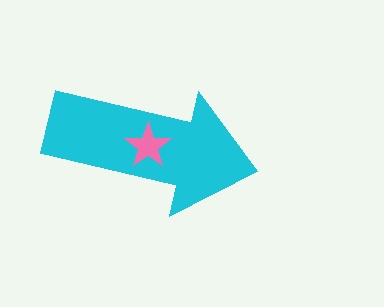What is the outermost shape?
The cyan arrow.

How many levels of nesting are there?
2.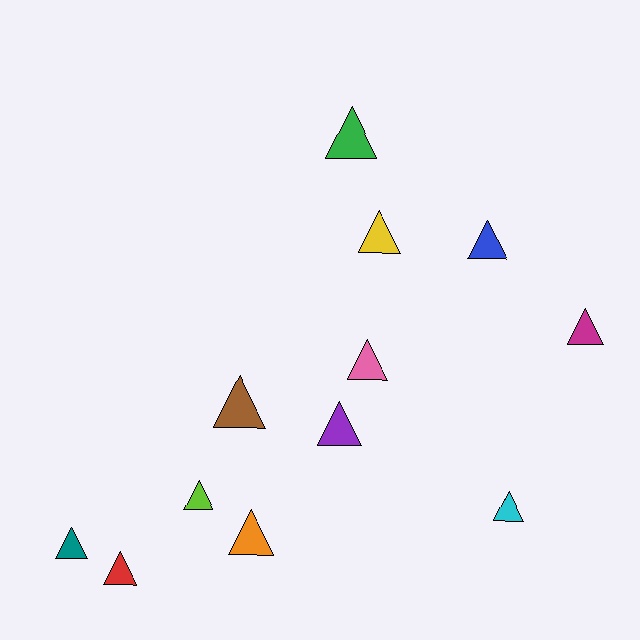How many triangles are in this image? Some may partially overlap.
There are 12 triangles.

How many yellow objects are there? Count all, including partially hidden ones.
There is 1 yellow object.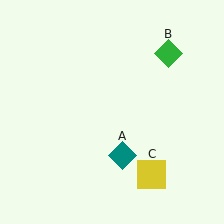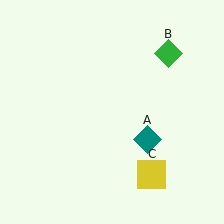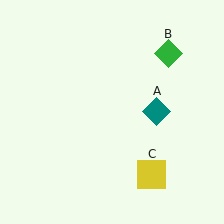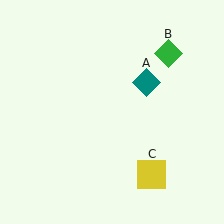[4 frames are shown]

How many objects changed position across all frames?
1 object changed position: teal diamond (object A).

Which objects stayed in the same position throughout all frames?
Green diamond (object B) and yellow square (object C) remained stationary.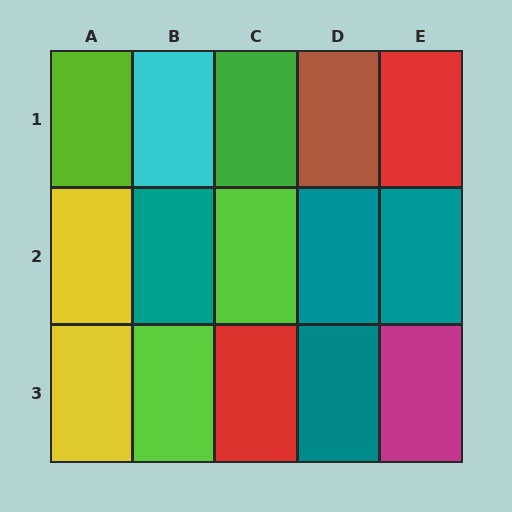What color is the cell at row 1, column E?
Red.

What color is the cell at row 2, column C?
Lime.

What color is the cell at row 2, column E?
Teal.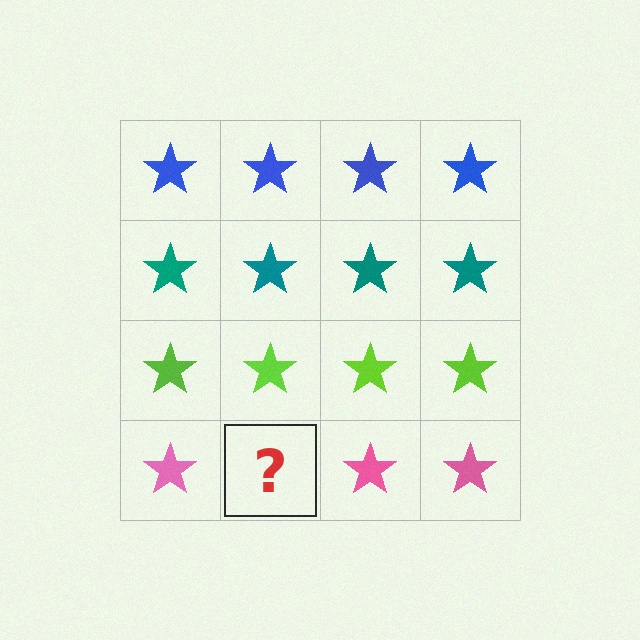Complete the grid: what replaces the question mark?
The question mark should be replaced with a pink star.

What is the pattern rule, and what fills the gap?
The rule is that each row has a consistent color. The gap should be filled with a pink star.